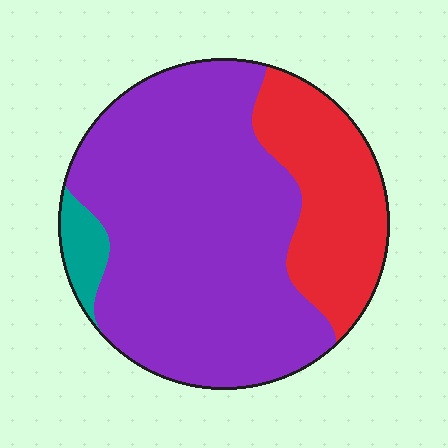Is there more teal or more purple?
Purple.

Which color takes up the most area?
Purple, at roughly 70%.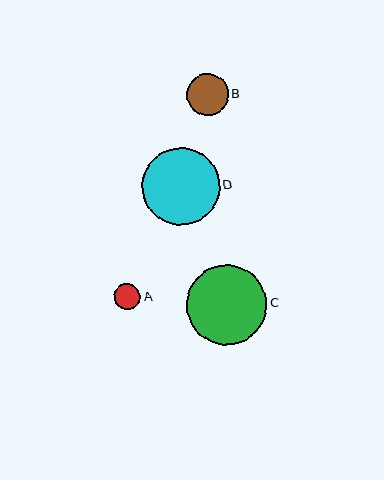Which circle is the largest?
Circle C is the largest with a size of approximately 80 pixels.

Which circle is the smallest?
Circle A is the smallest with a size of approximately 26 pixels.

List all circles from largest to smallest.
From largest to smallest: C, D, B, A.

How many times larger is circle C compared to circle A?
Circle C is approximately 3.0 times the size of circle A.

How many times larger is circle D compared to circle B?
Circle D is approximately 1.8 times the size of circle B.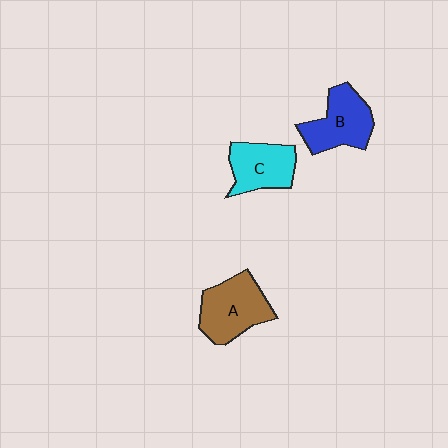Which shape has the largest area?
Shape A (brown).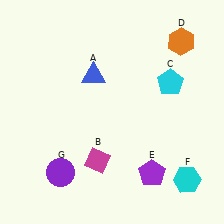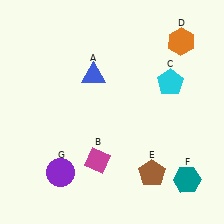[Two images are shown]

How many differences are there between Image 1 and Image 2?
There are 2 differences between the two images.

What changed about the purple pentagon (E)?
In Image 1, E is purple. In Image 2, it changed to brown.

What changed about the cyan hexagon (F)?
In Image 1, F is cyan. In Image 2, it changed to teal.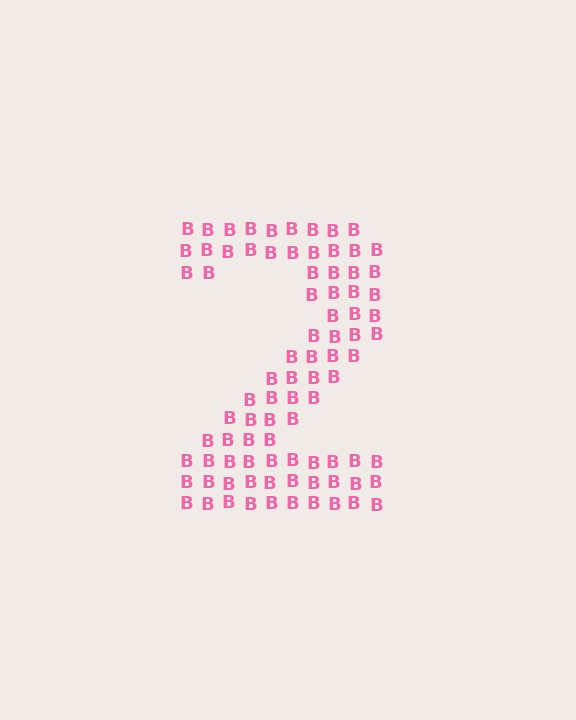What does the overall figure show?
The overall figure shows the digit 2.